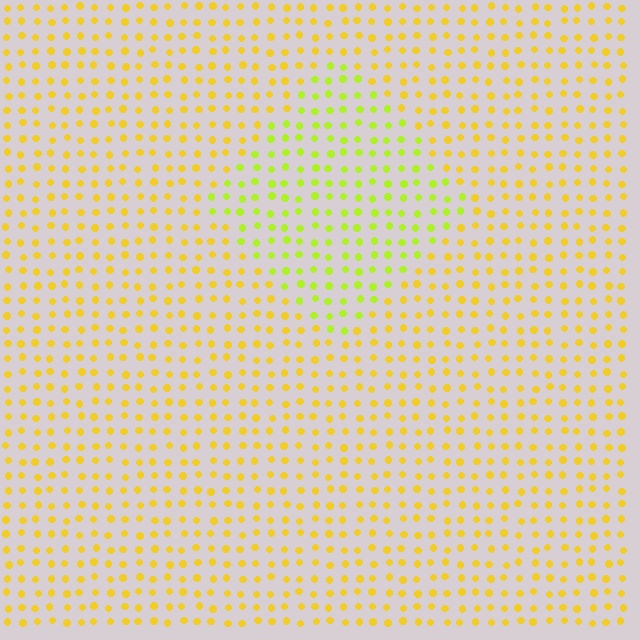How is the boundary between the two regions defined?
The boundary is defined purely by a slight shift in hue (about 31 degrees). Spacing, size, and orientation are identical on both sides.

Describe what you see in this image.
The image is filled with small yellow elements in a uniform arrangement. A diamond-shaped region is visible where the elements are tinted to a slightly different hue, forming a subtle color boundary.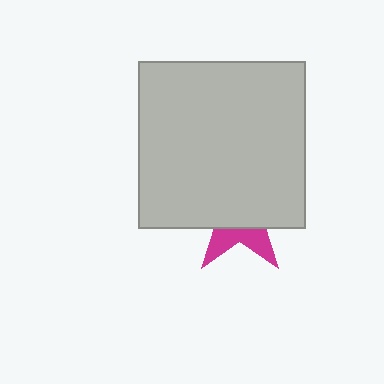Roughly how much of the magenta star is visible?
A small part of it is visible (roughly 31%).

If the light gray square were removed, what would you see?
You would see the complete magenta star.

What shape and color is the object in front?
The object in front is a light gray square.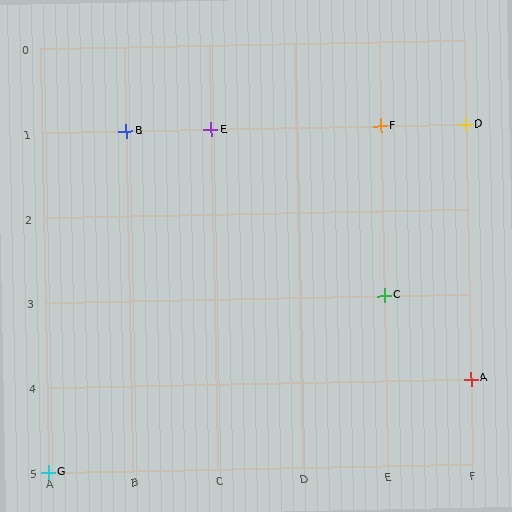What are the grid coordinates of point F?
Point F is at grid coordinates (E, 1).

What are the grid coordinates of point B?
Point B is at grid coordinates (B, 1).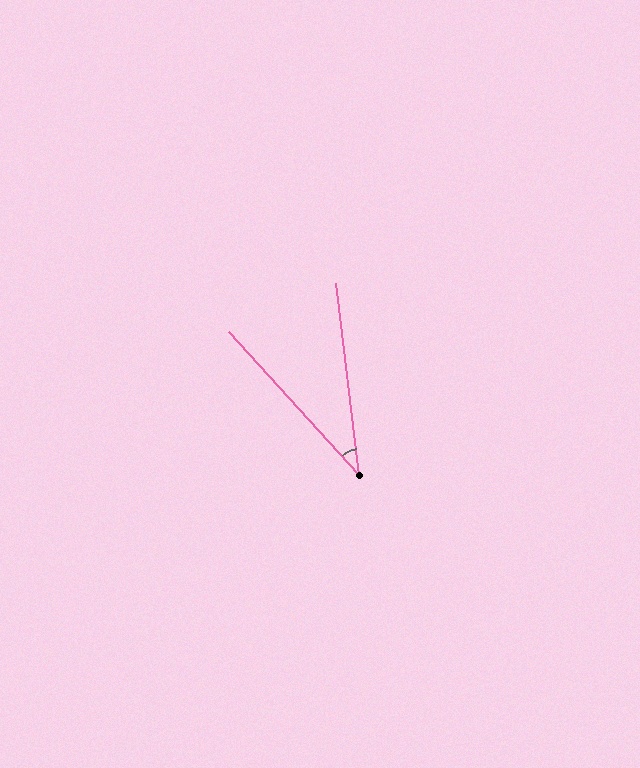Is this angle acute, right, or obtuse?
It is acute.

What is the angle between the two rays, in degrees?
Approximately 35 degrees.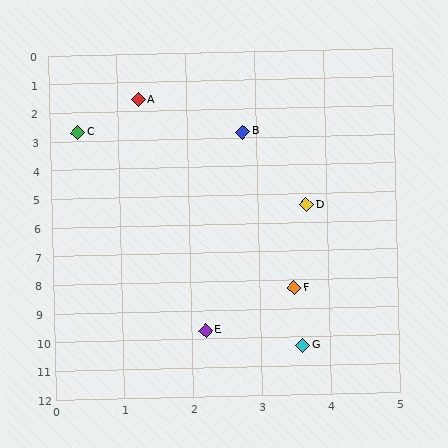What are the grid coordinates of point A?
Point A is at approximately (1.3, 1.6).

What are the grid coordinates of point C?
Point C is at approximately (0.4, 2.7).